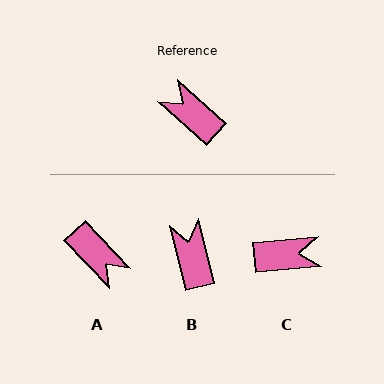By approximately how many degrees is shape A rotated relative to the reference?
Approximately 175 degrees counter-clockwise.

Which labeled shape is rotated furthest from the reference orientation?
A, about 175 degrees away.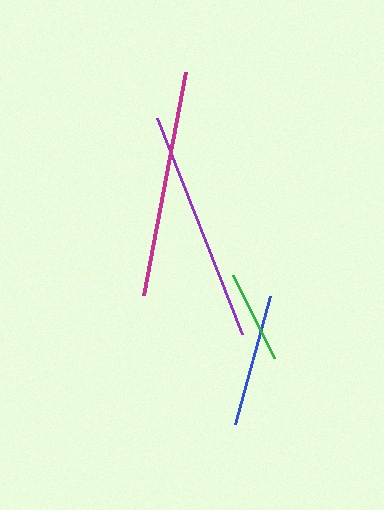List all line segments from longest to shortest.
From longest to shortest: purple, magenta, blue, green.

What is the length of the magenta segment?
The magenta segment is approximately 226 pixels long.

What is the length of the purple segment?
The purple segment is approximately 233 pixels long.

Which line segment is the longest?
The purple line is the longest at approximately 233 pixels.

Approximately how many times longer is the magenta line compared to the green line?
The magenta line is approximately 2.4 times the length of the green line.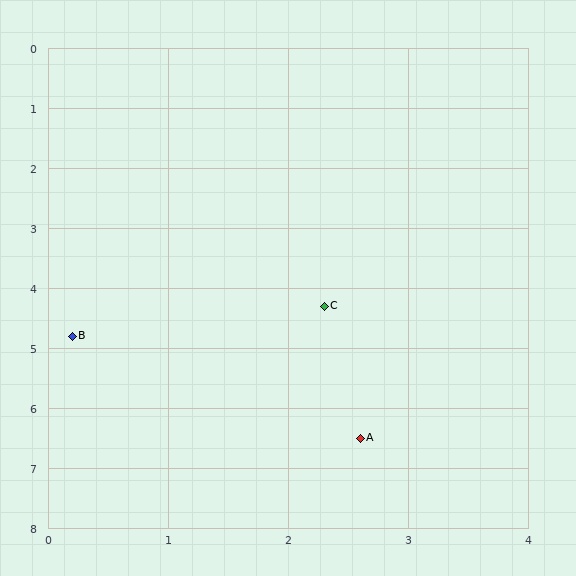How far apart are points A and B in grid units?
Points A and B are about 2.9 grid units apart.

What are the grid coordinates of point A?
Point A is at approximately (2.6, 6.5).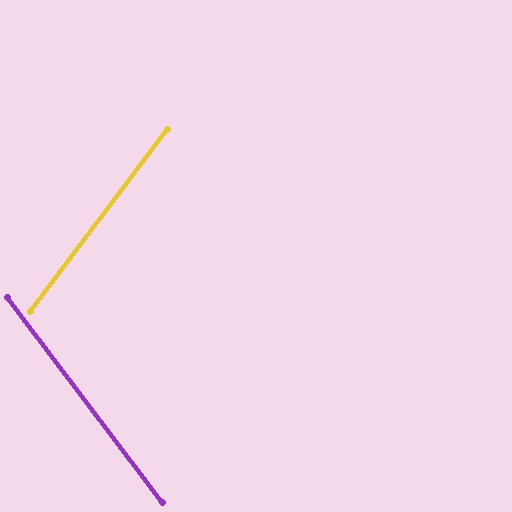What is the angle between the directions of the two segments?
Approximately 74 degrees.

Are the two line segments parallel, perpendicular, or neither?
Neither parallel nor perpendicular — they differ by about 74°.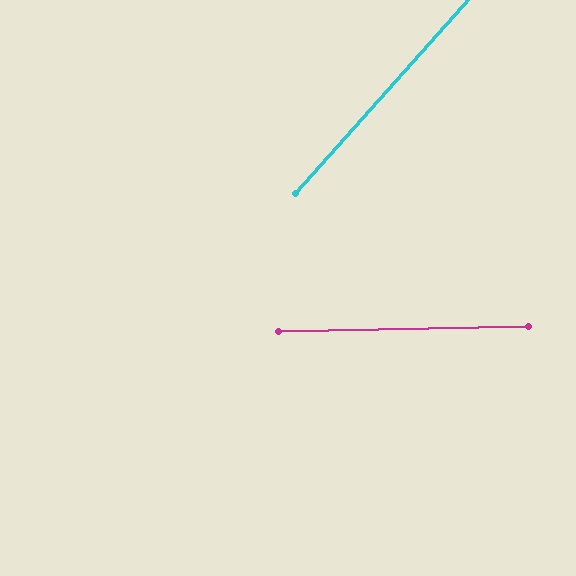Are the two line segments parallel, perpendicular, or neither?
Neither parallel nor perpendicular — they differ by about 47°.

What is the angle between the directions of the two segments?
Approximately 47 degrees.